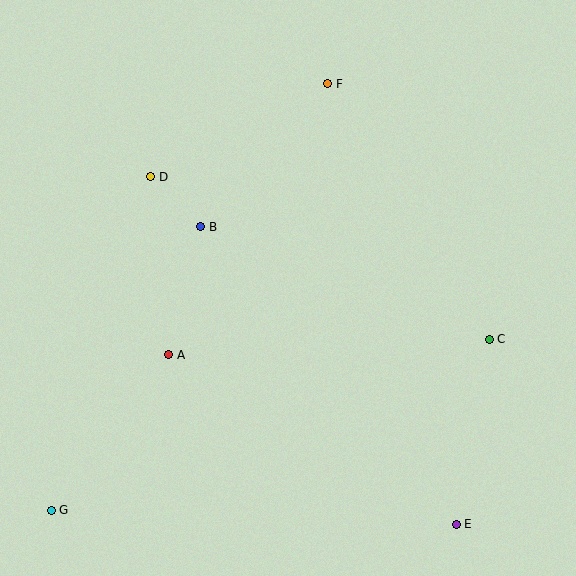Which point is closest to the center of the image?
Point B at (201, 227) is closest to the center.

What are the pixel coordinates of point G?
Point G is at (51, 510).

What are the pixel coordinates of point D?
Point D is at (151, 177).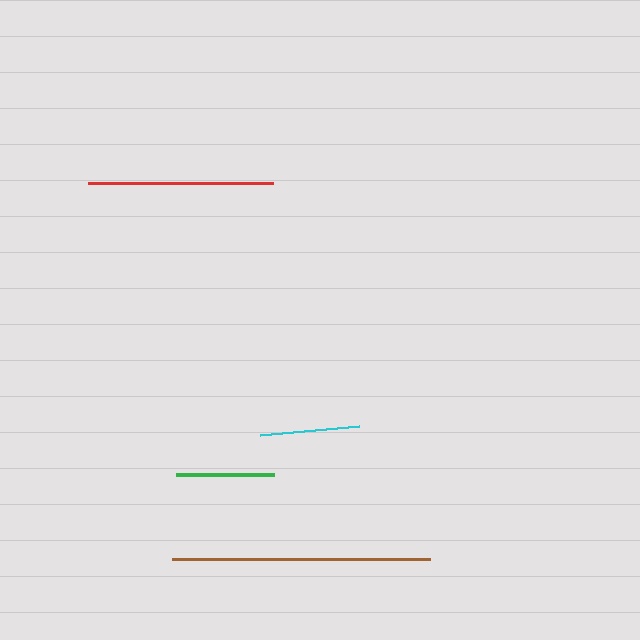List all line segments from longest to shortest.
From longest to shortest: brown, red, cyan, green.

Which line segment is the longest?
The brown line is the longest at approximately 258 pixels.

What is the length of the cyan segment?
The cyan segment is approximately 100 pixels long.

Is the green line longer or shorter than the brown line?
The brown line is longer than the green line.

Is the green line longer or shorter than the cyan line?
The cyan line is longer than the green line.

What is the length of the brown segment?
The brown segment is approximately 258 pixels long.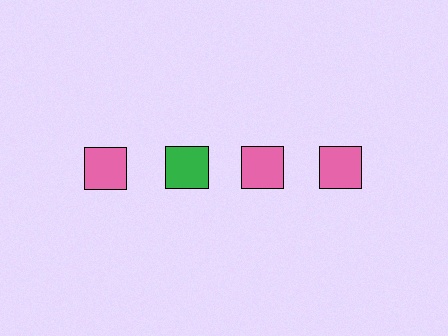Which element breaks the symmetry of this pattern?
The green square in the top row, second from left column breaks the symmetry. All other shapes are pink squares.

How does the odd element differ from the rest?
It has a different color: green instead of pink.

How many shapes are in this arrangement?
There are 4 shapes arranged in a grid pattern.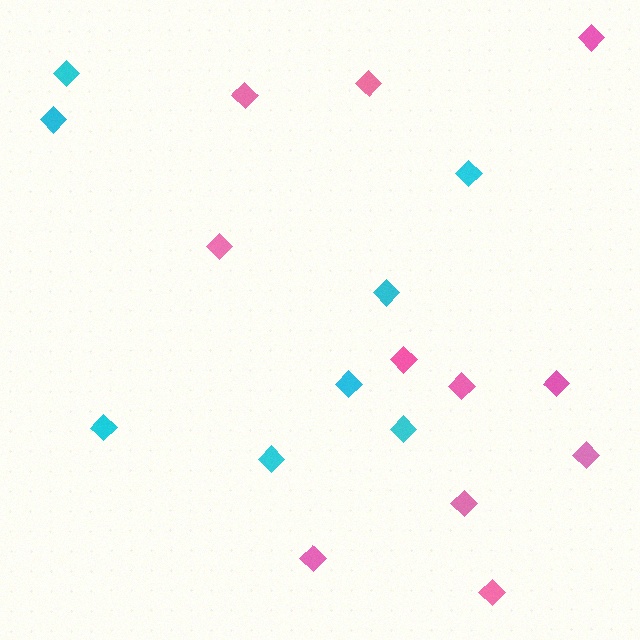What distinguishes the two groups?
There are 2 groups: one group of cyan diamonds (8) and one group of pink diamonds (11).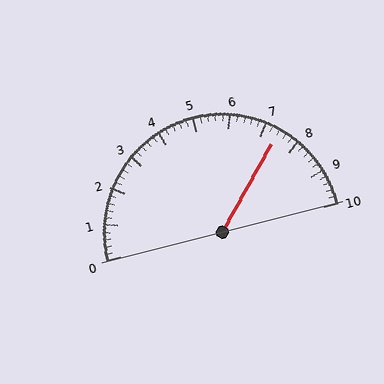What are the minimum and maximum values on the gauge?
The gauge ranges from 0 to 10.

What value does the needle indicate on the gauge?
The needle indicates approximately 7.4.